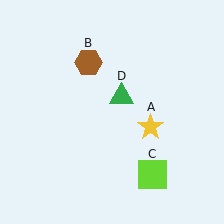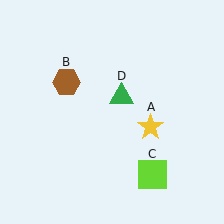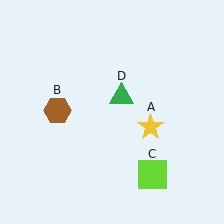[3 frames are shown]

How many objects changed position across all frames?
1 object changed position: brown hexagon (object B).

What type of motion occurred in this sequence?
The brown hexagon (object B) rotated counterclockwise around the center of the scene.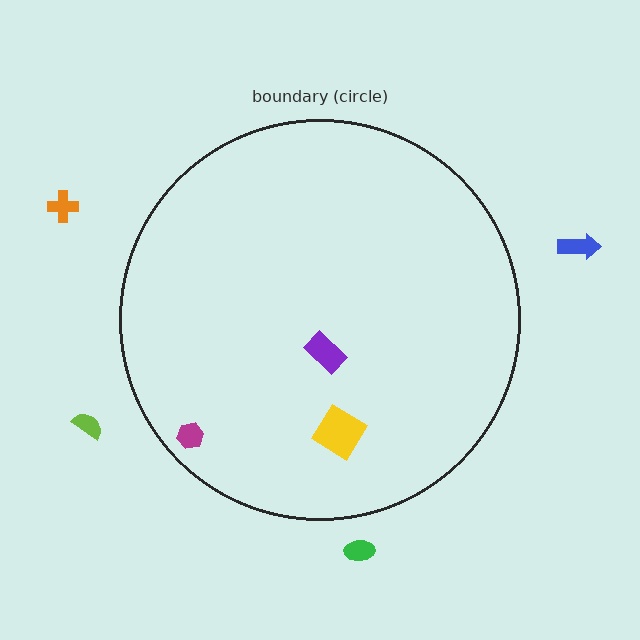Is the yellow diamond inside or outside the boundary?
Inside.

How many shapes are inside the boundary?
3 inside, 4 outside.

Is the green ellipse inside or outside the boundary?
Outside.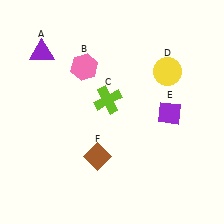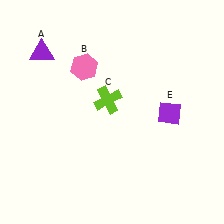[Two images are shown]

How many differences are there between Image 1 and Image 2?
There are 2 differences between the two images.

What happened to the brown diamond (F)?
The brown diamond (F) was removed in Image 2. It was in the bottom-left area of Image 1.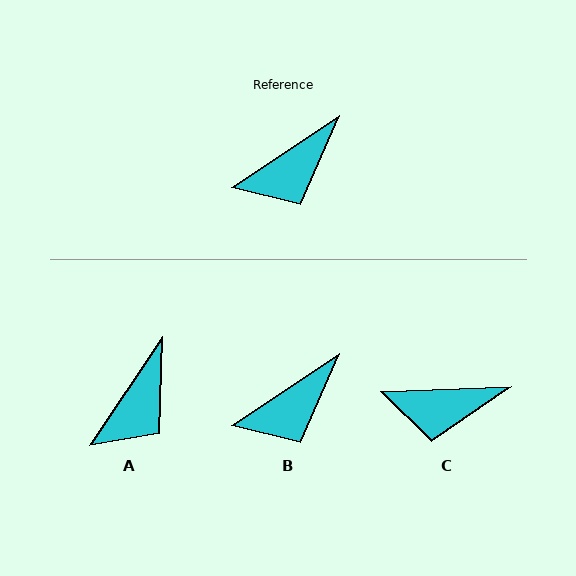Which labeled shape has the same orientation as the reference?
B.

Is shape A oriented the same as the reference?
No, it is off by about 23 degrees.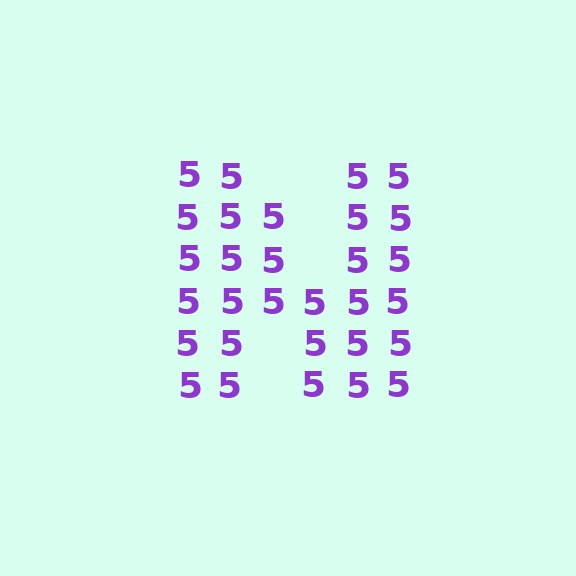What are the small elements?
The small elements are digit 5's.